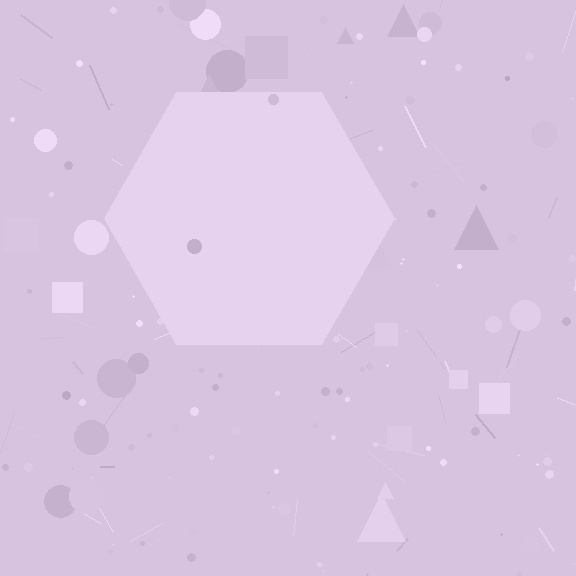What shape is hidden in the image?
A hexagon is hidden in the image.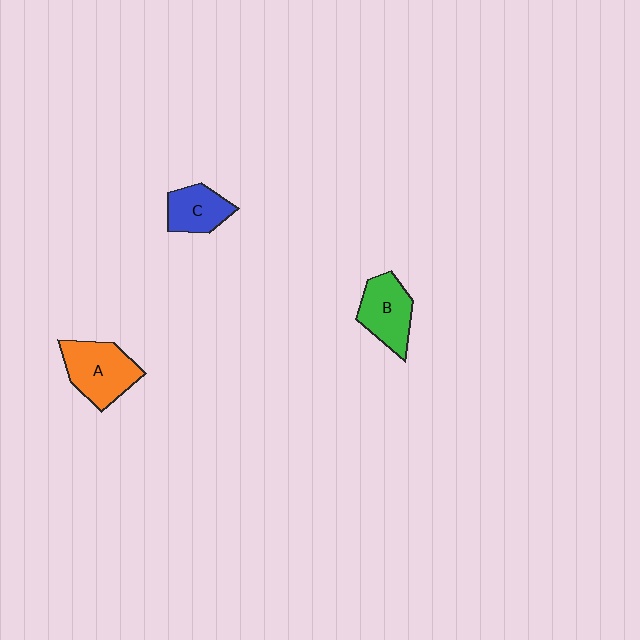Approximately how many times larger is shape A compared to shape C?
Approximately 1.5 times.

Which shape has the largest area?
Shape A (orange).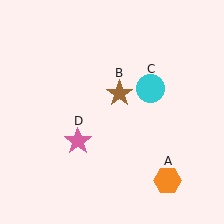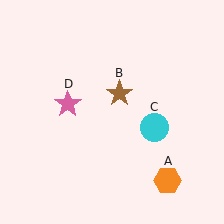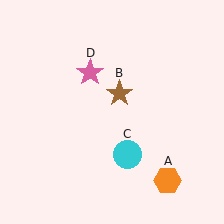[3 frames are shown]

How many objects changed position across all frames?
2 objects changed position: cyan circle (object C), pink star (object D).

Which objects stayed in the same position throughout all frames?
Orange hexagon (object A) and brown star (object B) remained stationary.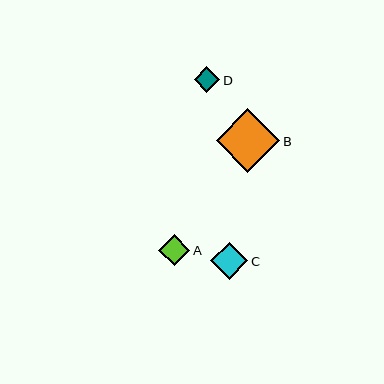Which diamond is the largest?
Diamond B is the largest with a size of approximately 64 pixels.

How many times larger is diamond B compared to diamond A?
Diamond B is approximately 2.1 times the size of diamond A.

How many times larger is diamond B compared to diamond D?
Diamond B is approximately 2.5 times the size of diamond D.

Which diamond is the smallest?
Diamond D is the smallest with a size of approximately 26 pixels.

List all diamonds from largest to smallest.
From largest to smallest: B, C, A, D.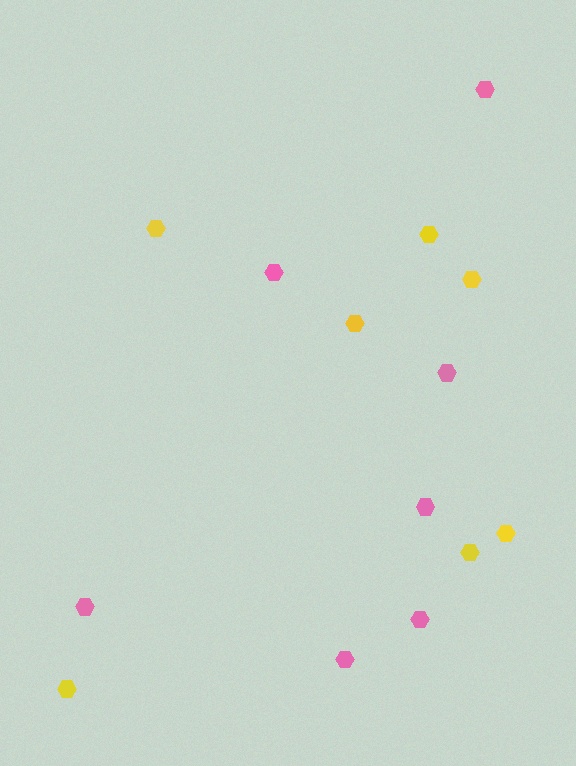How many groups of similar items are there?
There are 2 groups: one group of yellow hexagons (7) and one group of pink hexagons (7).